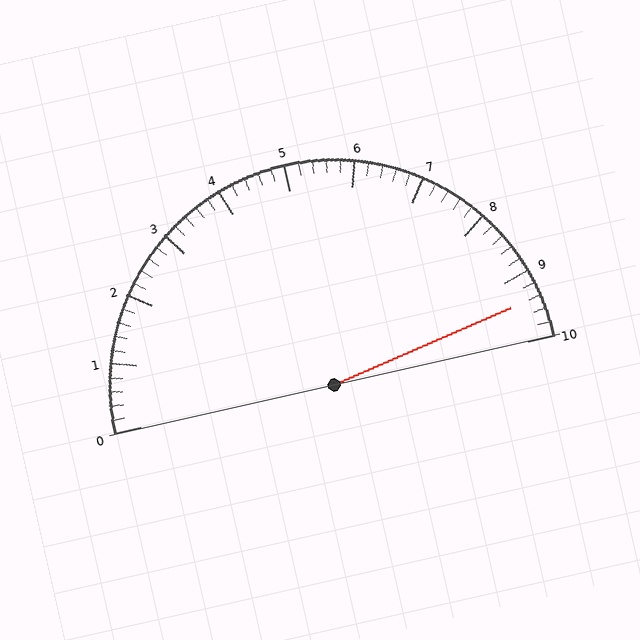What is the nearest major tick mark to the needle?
The nearest major tick mark is 9.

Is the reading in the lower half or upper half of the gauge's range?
The reading is in the upper half of the range (0 to 10).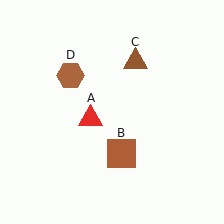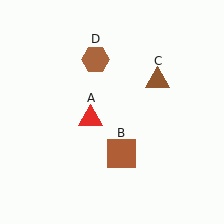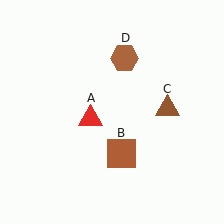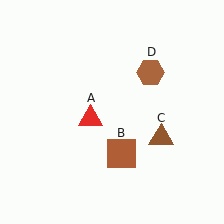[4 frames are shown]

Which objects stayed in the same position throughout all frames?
Red triangle (object A) and brown square (object B) remained stationary.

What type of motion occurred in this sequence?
The brown triangle (object C), brown hexagon (object D) rotated clockwise around the center of the scene.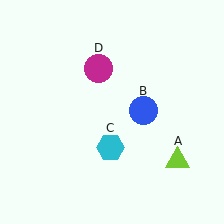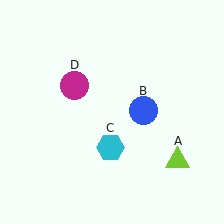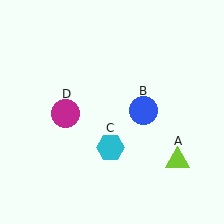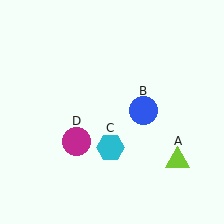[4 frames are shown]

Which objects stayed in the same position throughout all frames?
Lime triangle (object A) and blue circle (object B) and cyan hexagon (object C) remained stationary.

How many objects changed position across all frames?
1 object changed position: magenta circle (object D).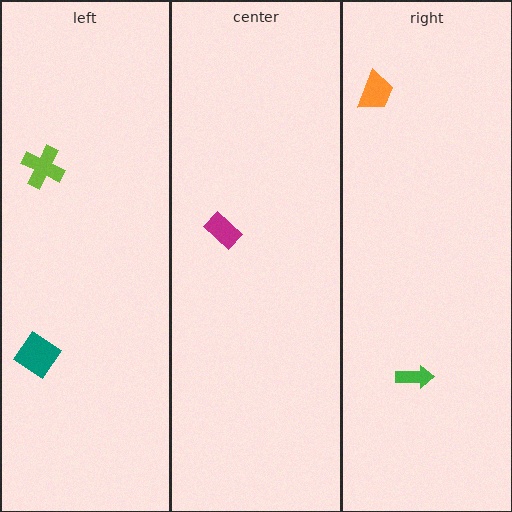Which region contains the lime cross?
The left region.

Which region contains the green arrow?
The right region.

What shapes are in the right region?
The orange trapezoid, the green arrow.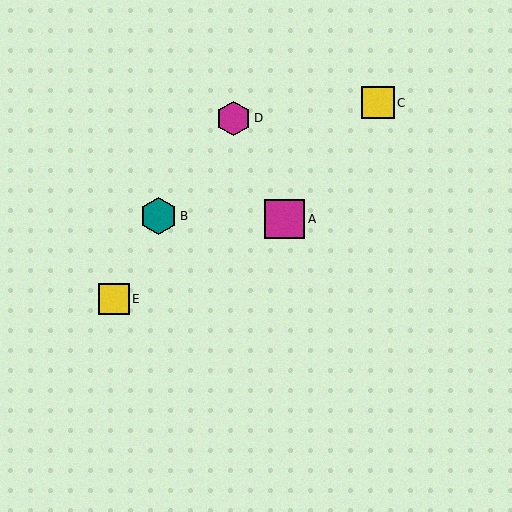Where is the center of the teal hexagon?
The center of the teal hexagon is at (159, 216).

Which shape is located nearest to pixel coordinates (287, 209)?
The magenta square (labeled A) at (285, 219) is nearest to that location.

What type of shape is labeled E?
Shape E is a yellow square.